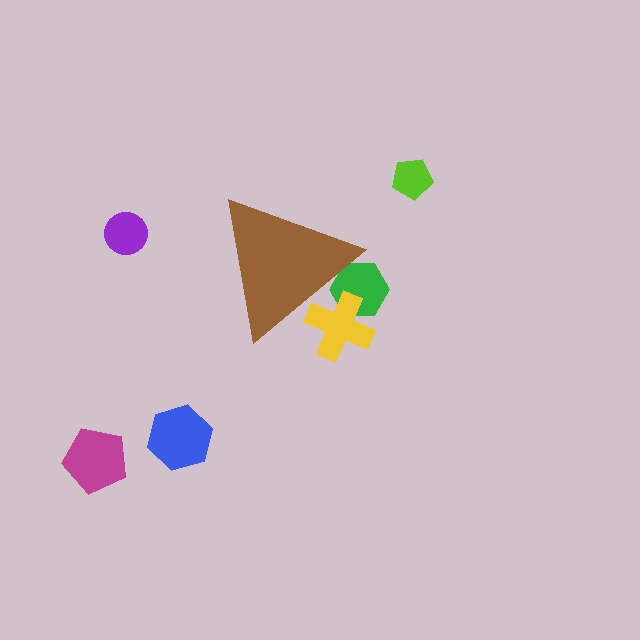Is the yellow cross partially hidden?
Yes, the yellow cross is partially hidden behind the brown triangle.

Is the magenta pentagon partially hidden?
No, the magenta pentagon is fully visible.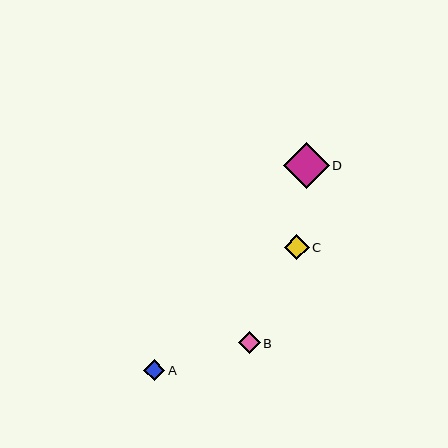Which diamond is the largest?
Diamond D is the largest with a size of approximately 46 pixels.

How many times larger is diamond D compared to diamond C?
Diamond D is approximately 1.9 times the size of diamond C.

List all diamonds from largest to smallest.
From largest to smallest: D, C, B, A.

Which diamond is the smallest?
Diamond A is the smallest with a size of approximately 21 pixels.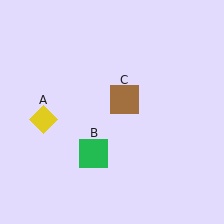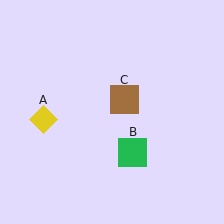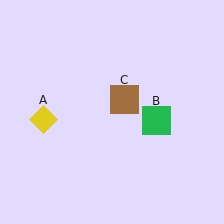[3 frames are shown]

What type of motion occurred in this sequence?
The green square (object B) rotated counterclockwise around the center of the scene.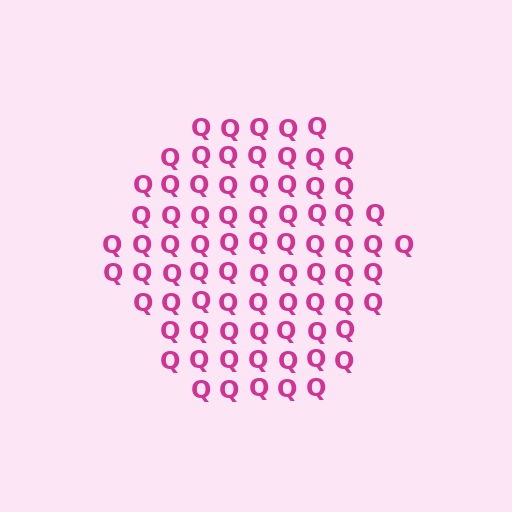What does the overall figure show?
The overall figure shows a hexagon.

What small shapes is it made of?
It is made of small letter Q's.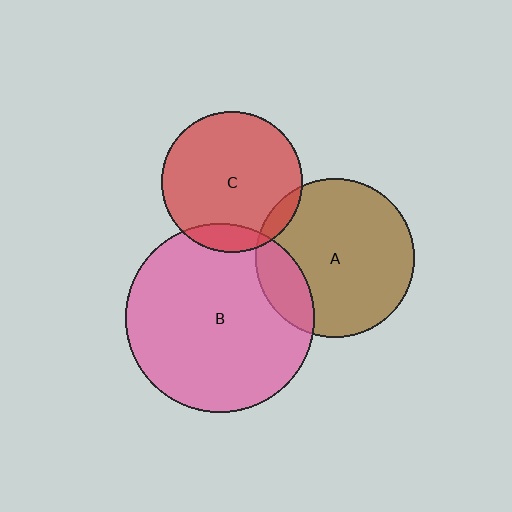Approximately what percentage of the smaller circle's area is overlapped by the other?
Approximately 5%.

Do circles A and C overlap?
Yes.